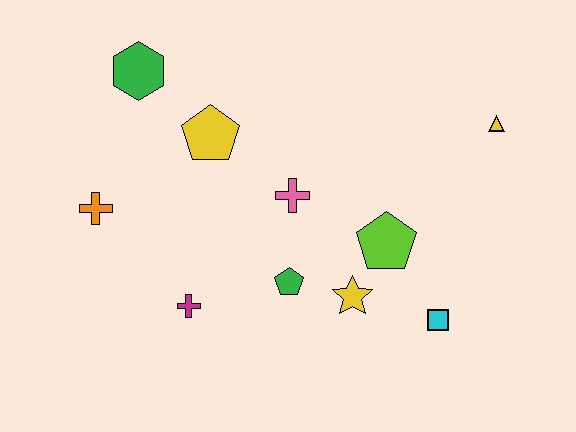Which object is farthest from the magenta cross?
The yellow triangle is farthest from the magenta cross.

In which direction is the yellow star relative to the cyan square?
The yellow star is to the left of the cyan square.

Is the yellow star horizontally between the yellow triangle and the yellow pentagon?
Yes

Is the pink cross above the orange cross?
Yes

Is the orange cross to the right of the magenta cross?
No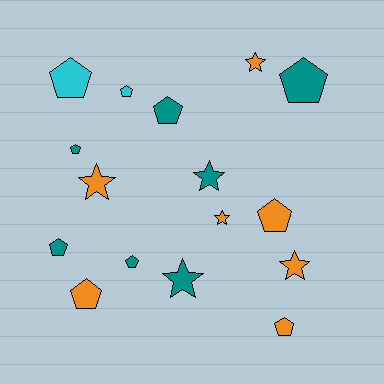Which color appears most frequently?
Orange, with 7 objects.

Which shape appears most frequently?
Pentagon, with 10 objects.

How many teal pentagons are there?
There are 5 teal pentagons.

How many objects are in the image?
There are 16 objects.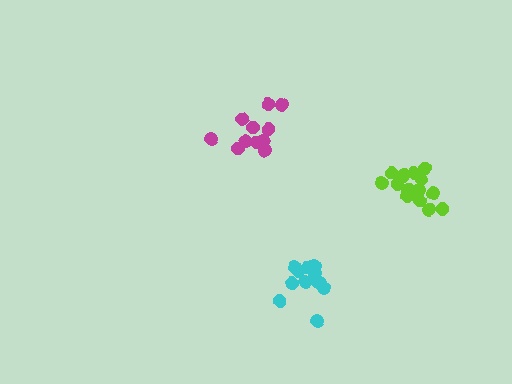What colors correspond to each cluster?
The clusters are colored: cyan, lime, magenta.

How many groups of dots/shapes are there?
There are 3 groups.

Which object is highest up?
The magenta cluster is topmost.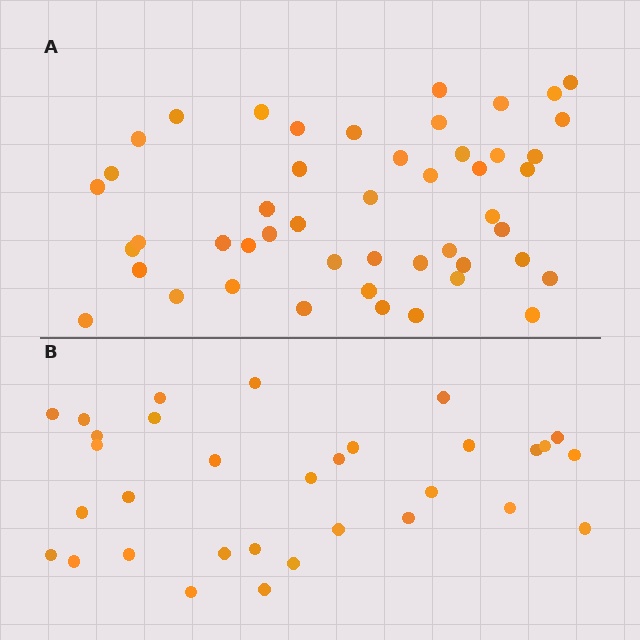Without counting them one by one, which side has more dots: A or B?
Region A (the top region) has more dots.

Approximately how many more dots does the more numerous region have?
Region A has approximately 15 more dots than region B.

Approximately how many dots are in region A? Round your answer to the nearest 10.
About 50 dots. (The exact count is 48, which rounds to 50.)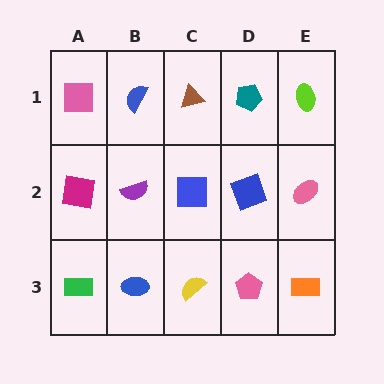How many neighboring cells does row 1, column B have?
3.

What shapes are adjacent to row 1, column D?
A blue square (row 2, column D), a brown triangle (row 1, column C), a lime ellipse (row 1, column E).